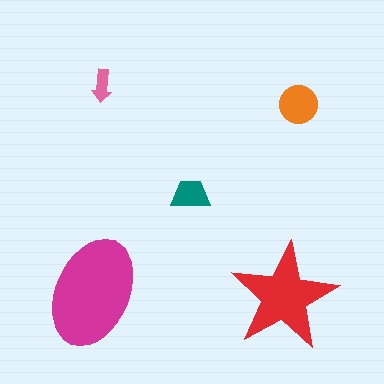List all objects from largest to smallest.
The magenta ellipse, the red star, the orange circle, the teal trapezoid, the pink arrow.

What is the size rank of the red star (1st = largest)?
2nd.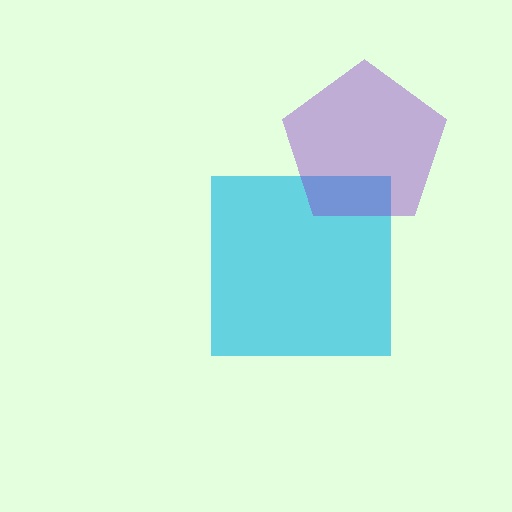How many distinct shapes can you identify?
There are 2 distinct shapes: a cyan square, a purple pentagon.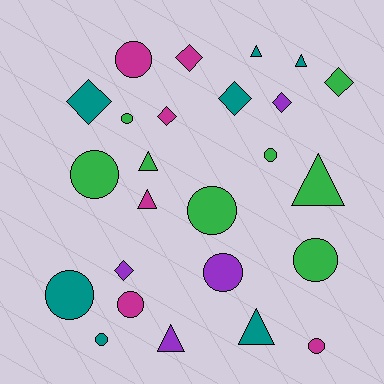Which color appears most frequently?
Green, with 8 objects.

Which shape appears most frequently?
Circle, with 11 objects.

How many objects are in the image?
There are 25 objects.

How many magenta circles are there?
There are 3 magenta circles.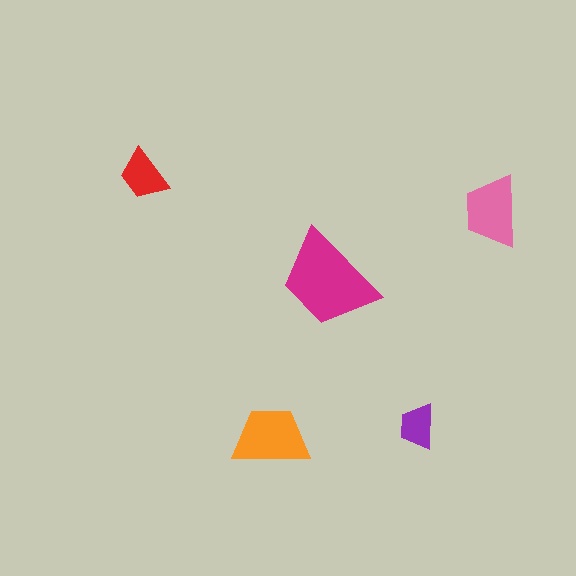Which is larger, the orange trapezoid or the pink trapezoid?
The orange one.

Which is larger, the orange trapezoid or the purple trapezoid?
The orange one.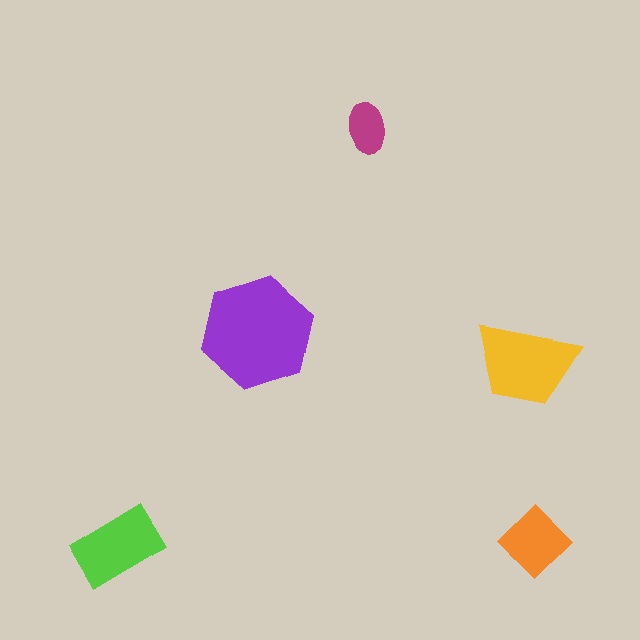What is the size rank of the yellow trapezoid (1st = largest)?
2nd.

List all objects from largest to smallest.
The purple hexagon, the yellow trapezoid, the lime rectangle, the orange diamond, the magenta ellipse.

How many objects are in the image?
There are 5 objects in the image.